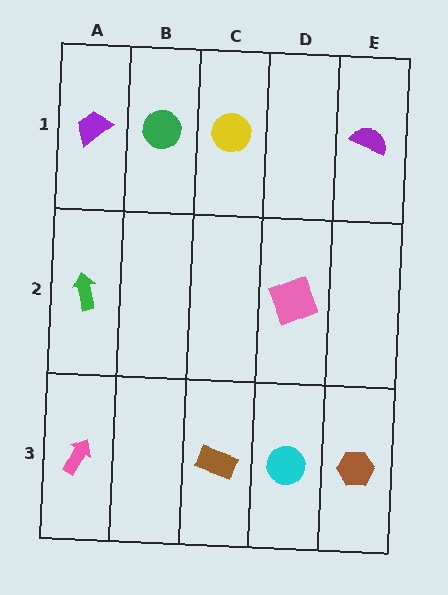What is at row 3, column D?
A cyan circle.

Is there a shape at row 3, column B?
No, that cell is empty.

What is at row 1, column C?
A yellow circle.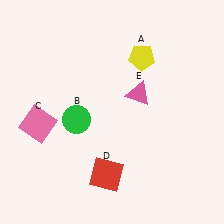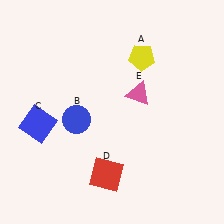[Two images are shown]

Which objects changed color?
B changed from green to blue. C changed from pink to blue.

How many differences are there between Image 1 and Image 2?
There are 2 differences between the two images.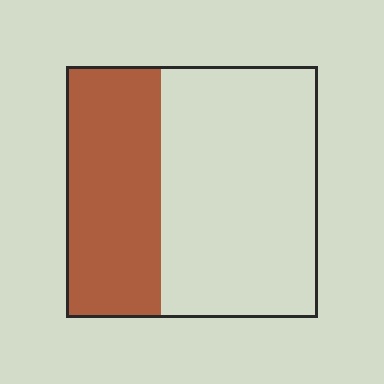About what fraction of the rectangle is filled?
About three eighths (3/8).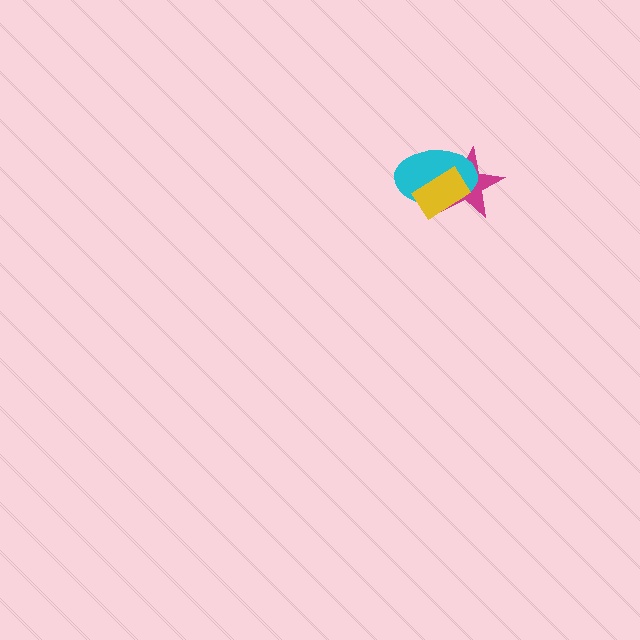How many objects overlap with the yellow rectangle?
2 objects overlap with the yellow rectangle.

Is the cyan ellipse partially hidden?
Yes, it is partially covered by another shape.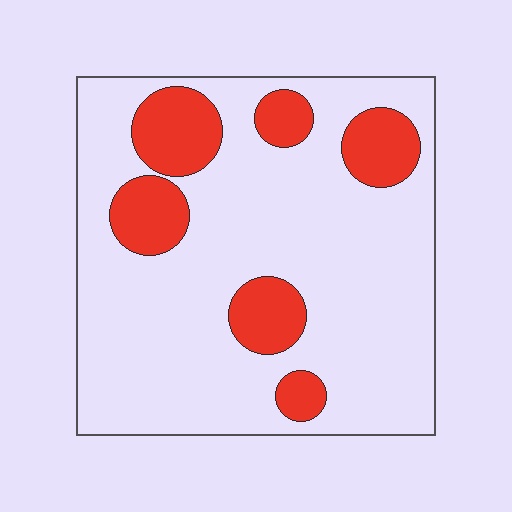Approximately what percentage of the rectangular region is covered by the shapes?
Approximately 20%.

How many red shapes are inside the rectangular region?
6.